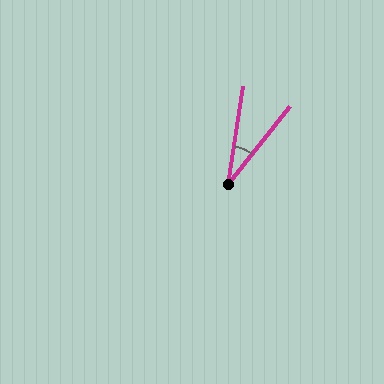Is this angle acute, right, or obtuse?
It is acute.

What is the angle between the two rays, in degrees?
Approximately 30 degrees.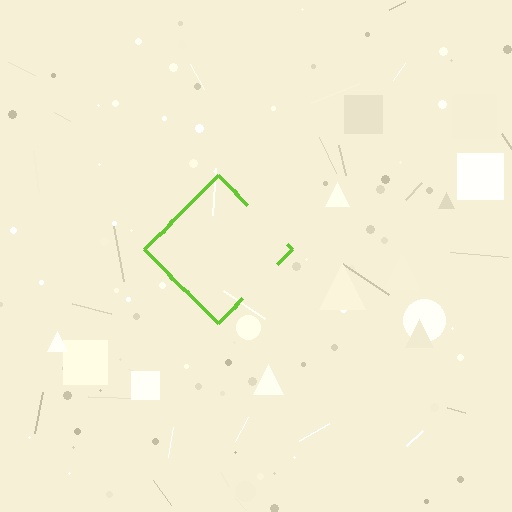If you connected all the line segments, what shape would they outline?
They would outline a diamond.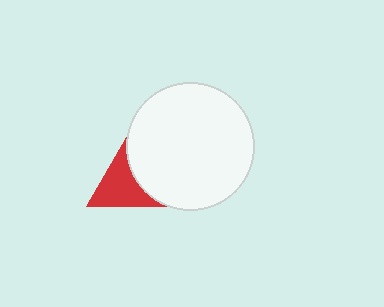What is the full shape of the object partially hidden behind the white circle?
The partially hidden object is a red triangle.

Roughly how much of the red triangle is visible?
A small part of it is visible (roughly 36%).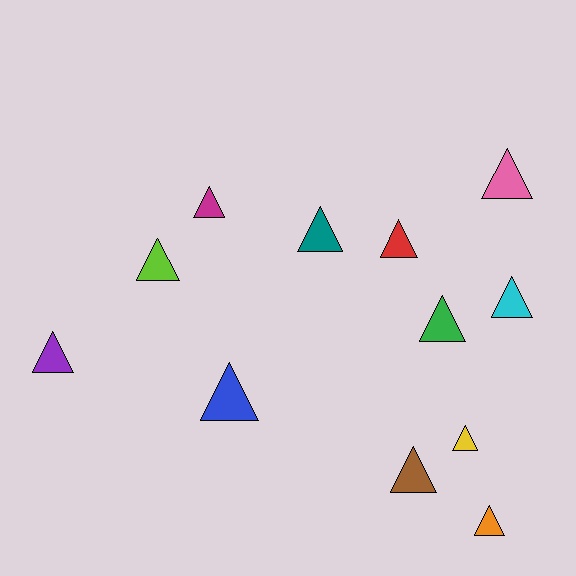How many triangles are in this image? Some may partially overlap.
There are 12 triangles.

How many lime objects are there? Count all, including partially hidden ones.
There is 1 lime object.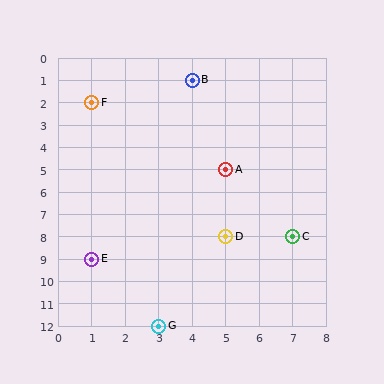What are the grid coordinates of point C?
Point C is at grid coordinates (7, 8).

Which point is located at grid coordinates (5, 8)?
Point D is at (5, 8).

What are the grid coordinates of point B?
Point B is at grid coordinates (4, 1).